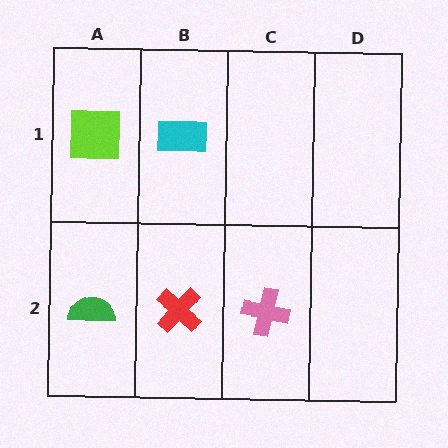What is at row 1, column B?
A cyan rectangle.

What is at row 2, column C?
A pink cross.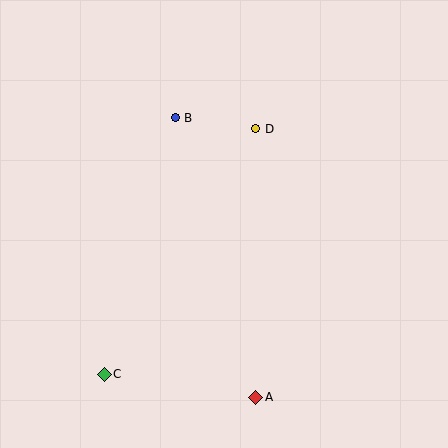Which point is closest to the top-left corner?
Point B is closest to the top-left corner.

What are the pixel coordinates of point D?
Point D is at (256, 129).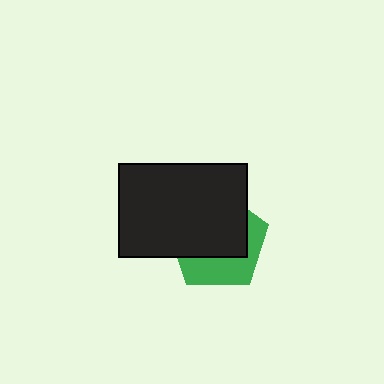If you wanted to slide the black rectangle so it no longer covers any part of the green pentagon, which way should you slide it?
Slide it toward the upper-left — that is the most direct way to separate the two shapes.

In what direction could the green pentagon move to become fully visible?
The green pentagon could move toward the lower-right. That would shift it out from behind the black rectangle entirely.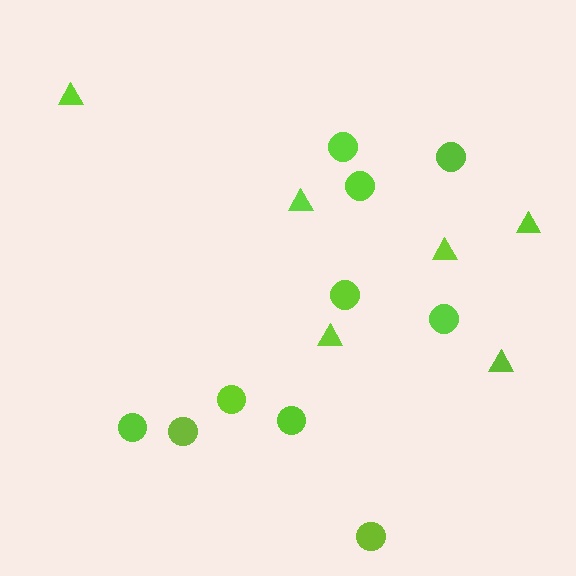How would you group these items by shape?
There are 2 groups: one group of triangles (6) and one group of circles (10).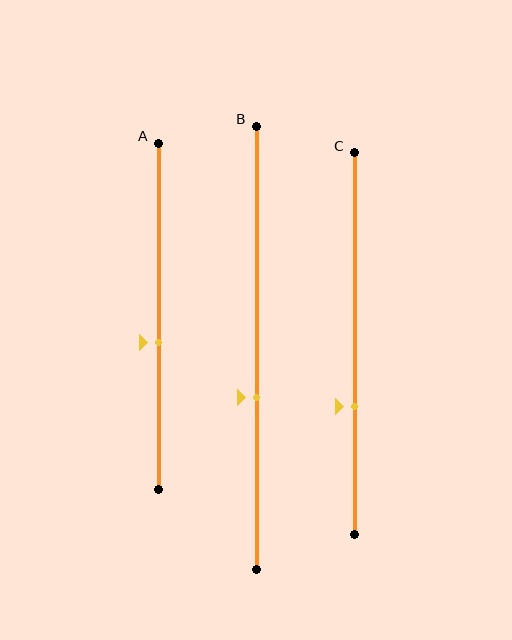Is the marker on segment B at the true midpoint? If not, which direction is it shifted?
No, the marker on segment B is shifted downward by about 11% of the segment length.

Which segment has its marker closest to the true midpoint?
Segment A has its marker closest to the true midpoint.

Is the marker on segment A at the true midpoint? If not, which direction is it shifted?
No, the marker on segment A is shifted downward by about 8% of the segment length.